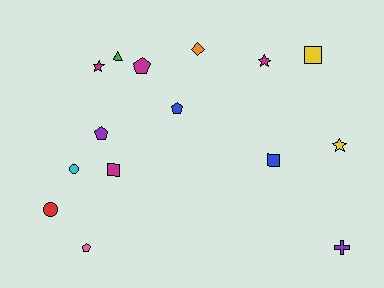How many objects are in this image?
There are 15 objects.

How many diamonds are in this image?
There is 1 diamond.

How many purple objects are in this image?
There are 2 purple objects.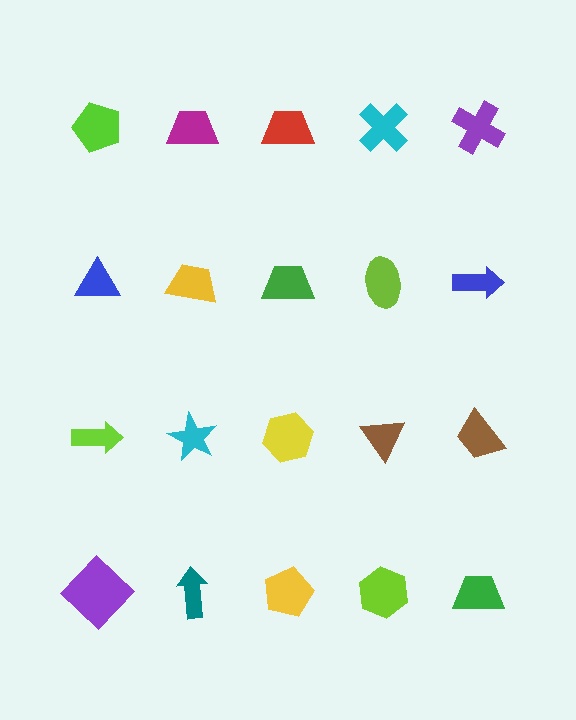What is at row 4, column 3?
A yellow pentagon.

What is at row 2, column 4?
A lime ellipse.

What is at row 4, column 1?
A purple diamond.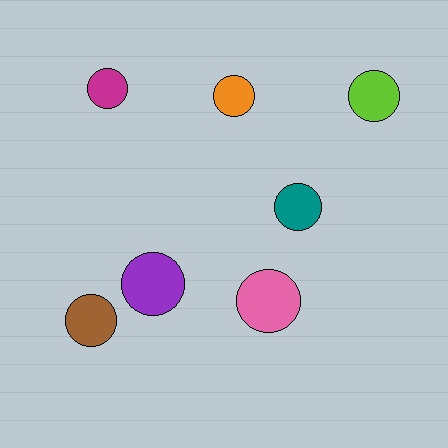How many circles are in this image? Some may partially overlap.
There are 7 circles.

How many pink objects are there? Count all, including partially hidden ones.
There is 1 pink object.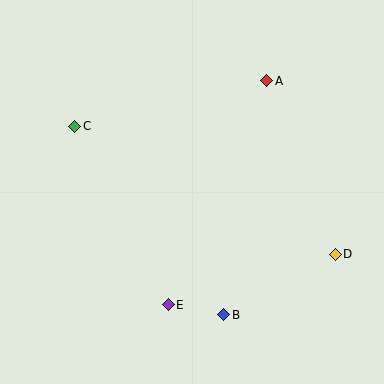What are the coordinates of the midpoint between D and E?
The midpoint between D and E is at (252, 279).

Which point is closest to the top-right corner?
Point A is closest to the top-right corner.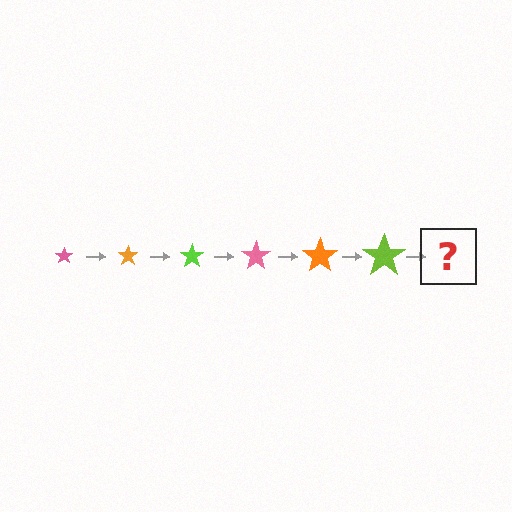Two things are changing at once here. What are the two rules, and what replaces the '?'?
The two rules are that the star grows larger each step and the color cycles through pink, orange, and lime. The '?' should be a pink star, larger than the previous one.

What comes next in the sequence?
The next element should be a pink star, larger than the previous one.